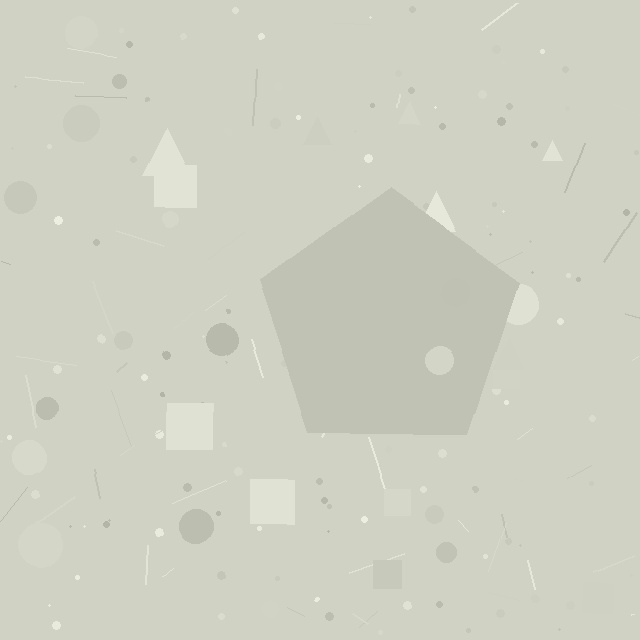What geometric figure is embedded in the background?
A pentagon is embedded in the background.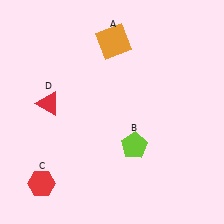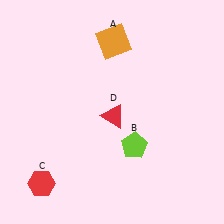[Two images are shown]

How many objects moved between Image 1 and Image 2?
1 object moved between the two images.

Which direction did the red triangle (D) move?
The red triangle (D) moved right.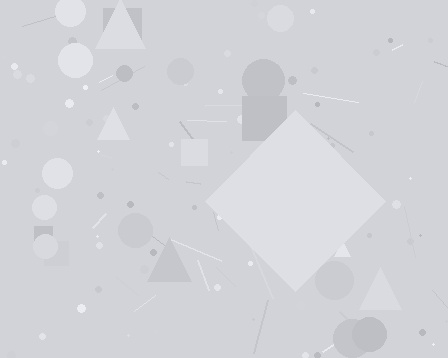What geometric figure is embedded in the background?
A diamond is embedded in the background.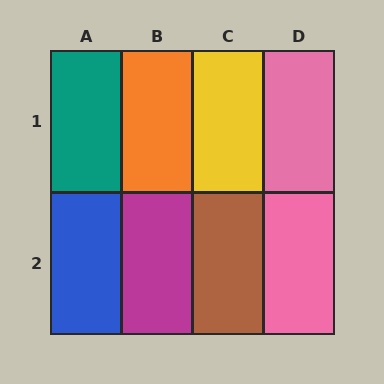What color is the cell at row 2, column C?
Brown.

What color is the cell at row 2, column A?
Blue.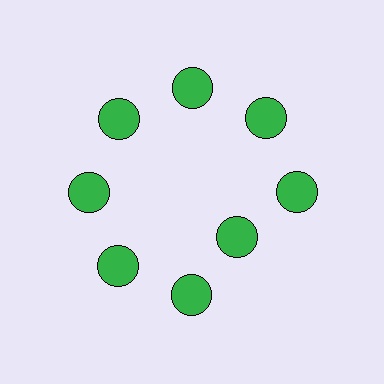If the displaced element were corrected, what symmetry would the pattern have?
It would have 8-fold rotational symmetry — the pattern would map onto itself every 45 degrees.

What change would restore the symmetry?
The symmetry would be restored by moving it outward, back onto the ring so that all 8 circles sit at equal angles and equal distance from the center.